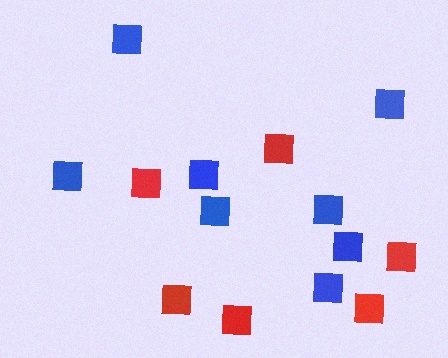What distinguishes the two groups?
There are 2 groups: one group of red squares (6) and one group of blue squares (8).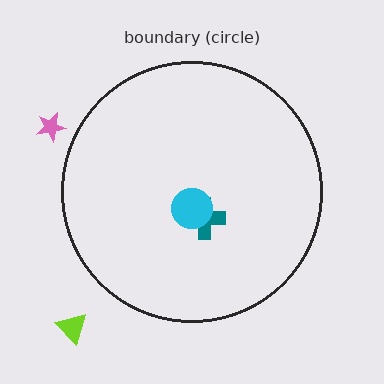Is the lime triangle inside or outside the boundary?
Outside.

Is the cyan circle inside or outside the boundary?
Inside.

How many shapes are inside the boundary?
2 inside, 2 outside.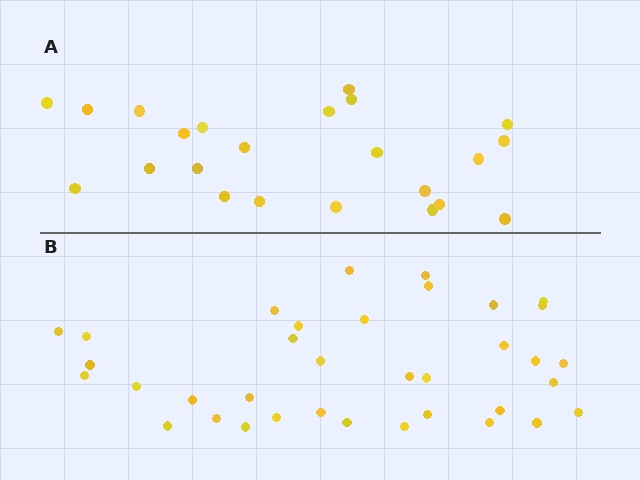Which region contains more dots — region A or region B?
Region B (the bottom region) has more dots.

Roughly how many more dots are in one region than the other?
Region B has approximately 15 more dots than region A.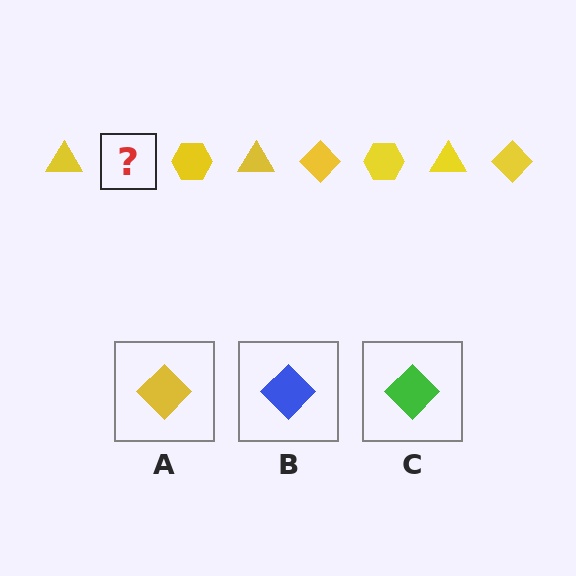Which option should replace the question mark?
Option A.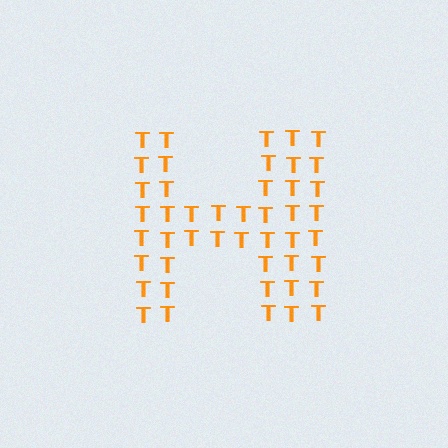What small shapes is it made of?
It is made of small letter T's.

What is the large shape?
The large shape is the letter H.